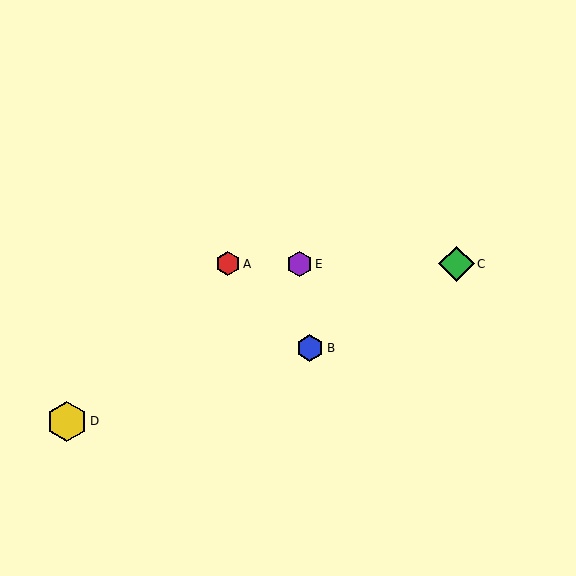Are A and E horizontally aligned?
Yes, both are at y≈264.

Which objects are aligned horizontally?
Objects A, C, E are aligned horizontally.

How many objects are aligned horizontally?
3 objects (A, C, E) are aligned horizontally.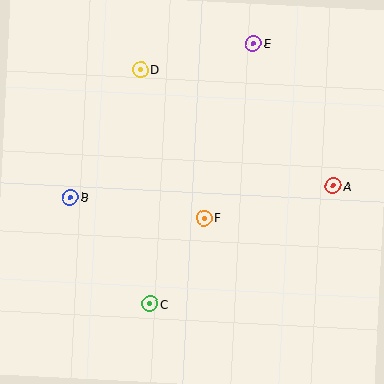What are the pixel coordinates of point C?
Point C is at (150, 304).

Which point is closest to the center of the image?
Point F at (204, 218) is closest to the center.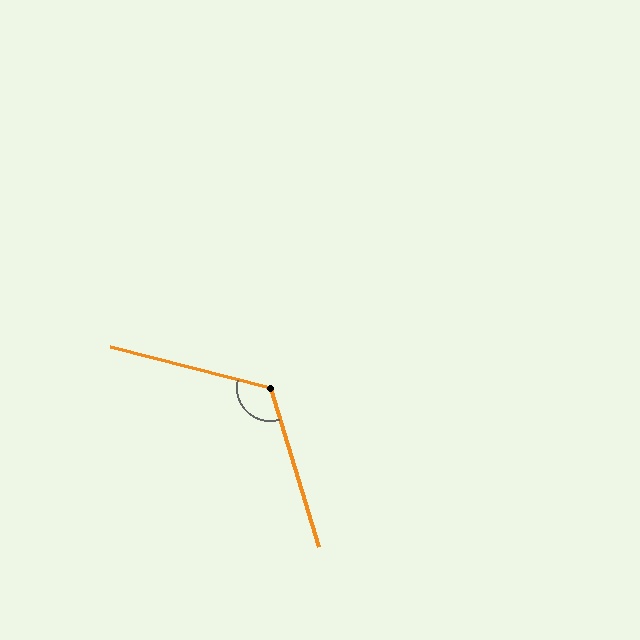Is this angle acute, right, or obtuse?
It is obtuse.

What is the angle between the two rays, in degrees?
Approximately 122 degrees.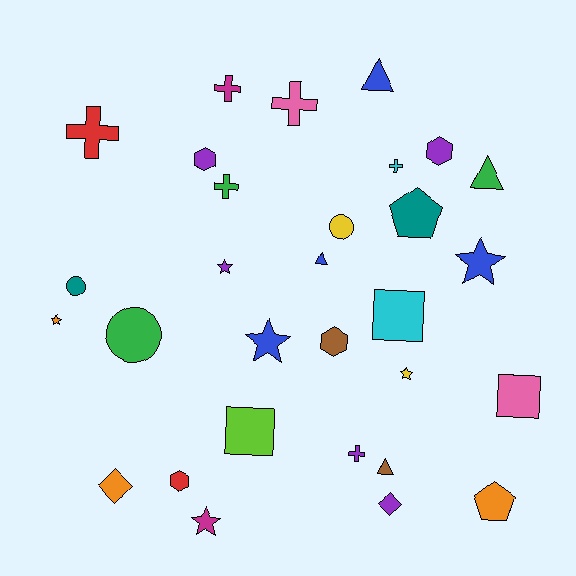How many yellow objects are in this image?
There are 2 yellow objects.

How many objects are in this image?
There are 30 objects.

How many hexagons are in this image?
There are 4 hexagons.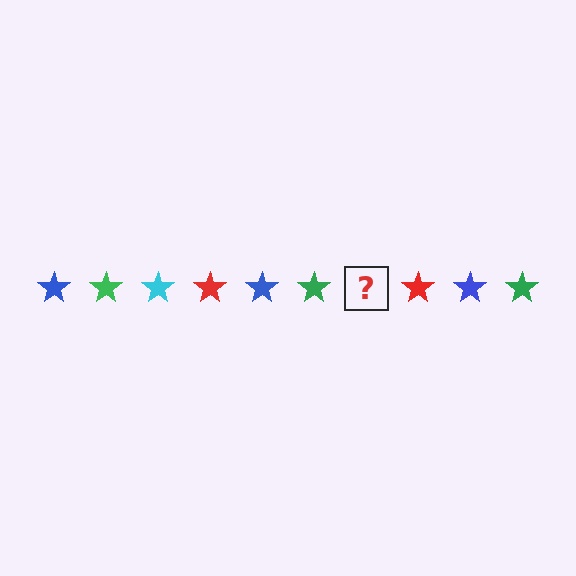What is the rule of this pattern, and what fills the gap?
The rule is that the pattern cycles through blue, green, cyan, red stars. The gap should be filled with a cyan star.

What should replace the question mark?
The question mark should be replaced with a cyan star.